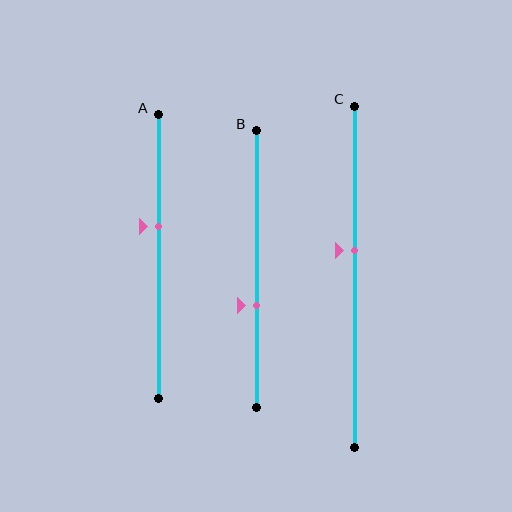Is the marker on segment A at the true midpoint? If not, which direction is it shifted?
No, the marker on segment A is shifted upward by about 10% of the segment length.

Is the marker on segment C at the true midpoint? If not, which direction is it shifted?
No, the marker on segment C is shifted upward by about 8% of the segment length.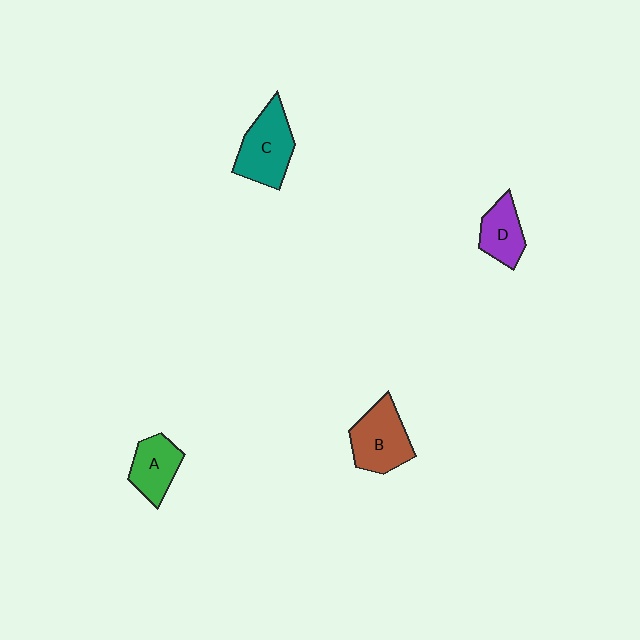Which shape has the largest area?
Shape C (teal).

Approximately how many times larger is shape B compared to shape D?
Approximately 1.4 times.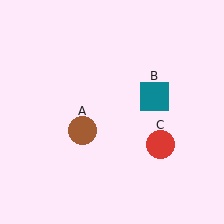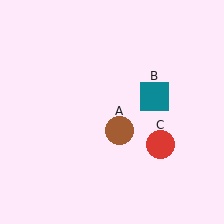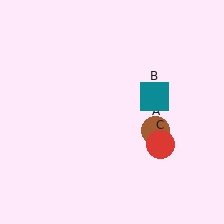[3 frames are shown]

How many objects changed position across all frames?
1 object changed position: brown circle (object A).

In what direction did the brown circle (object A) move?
The brown circle (object A) moved right.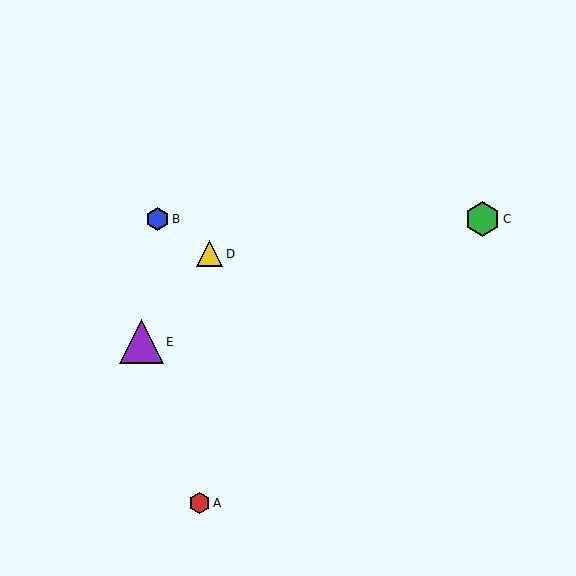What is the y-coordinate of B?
Object B is at y≈219.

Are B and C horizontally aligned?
Yes, both are at y≈219.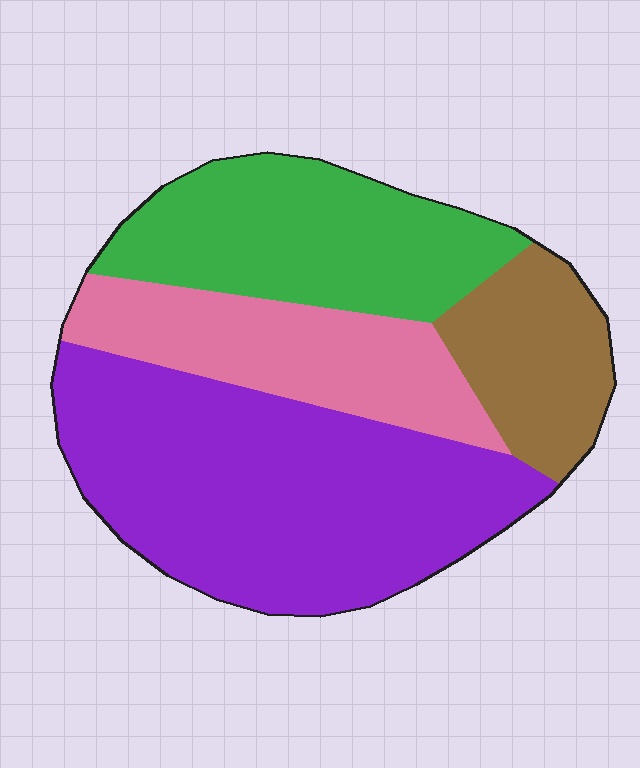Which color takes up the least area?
Brown, at roughly 15%.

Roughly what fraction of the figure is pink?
Pink covers around 20% of the figure.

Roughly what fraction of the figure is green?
Green takes up between a sixth and a third of the figure.